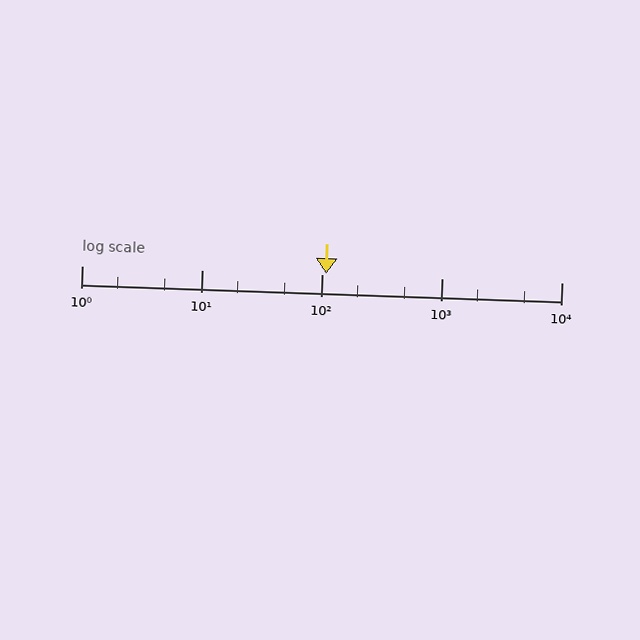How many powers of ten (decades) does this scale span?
The scale spans 4 decades, from 1 to 10000.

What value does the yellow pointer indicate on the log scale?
The pointer indicates approximately 110.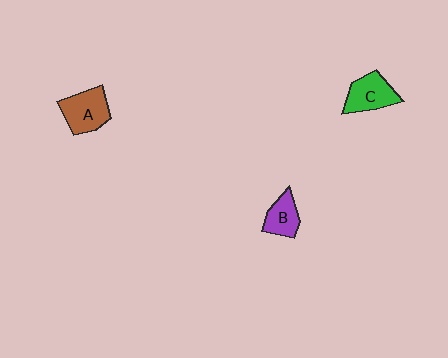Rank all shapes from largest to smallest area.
From largest to smallest: A (brown), C (green), B (purple).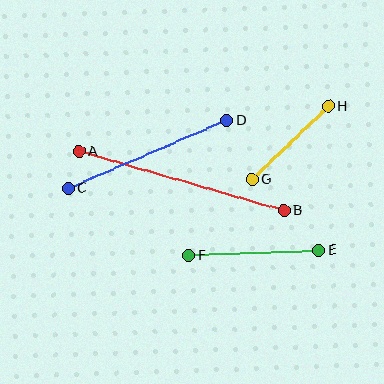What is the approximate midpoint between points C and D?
The midpoint is at approximately (147, 154) pixels.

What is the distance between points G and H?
The distance is approximately 106 pixels.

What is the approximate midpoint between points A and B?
The midpoint is at approximately (181, 181) pixels.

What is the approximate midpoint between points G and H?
The midpoint is at approximately (290, 143) pixels.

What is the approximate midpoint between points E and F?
The midpoint is at approximately (254, 253) pixels.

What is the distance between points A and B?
The distance is approximately 213 pixels.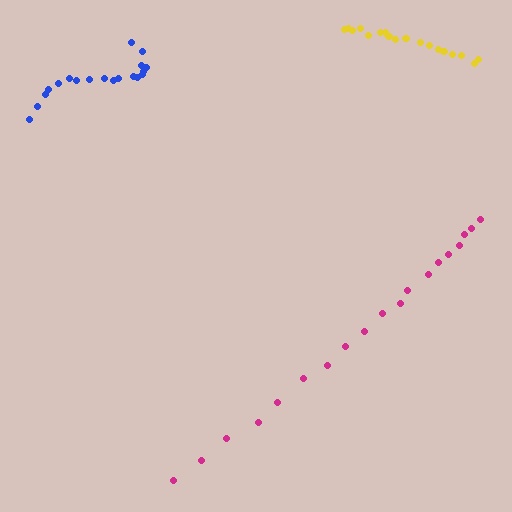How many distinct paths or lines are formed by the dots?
There are 3 distinct paths.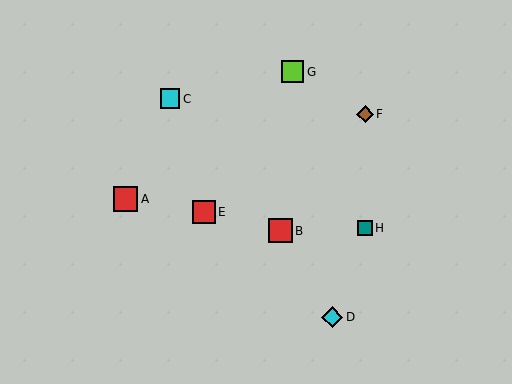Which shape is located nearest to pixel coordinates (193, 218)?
The red square (labeled E) at (204, 212) is nearest to that location.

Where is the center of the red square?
The center of the red square is at (126, 199).